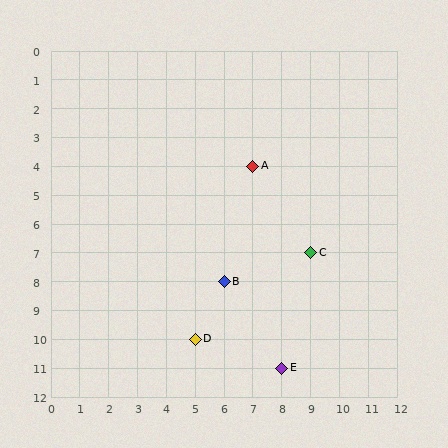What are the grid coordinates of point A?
Point A is at grid coordinates (7, 4).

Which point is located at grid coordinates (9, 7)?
Point C is at (9, 7).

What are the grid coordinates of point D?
Point D is at grid coordinates (5, 10).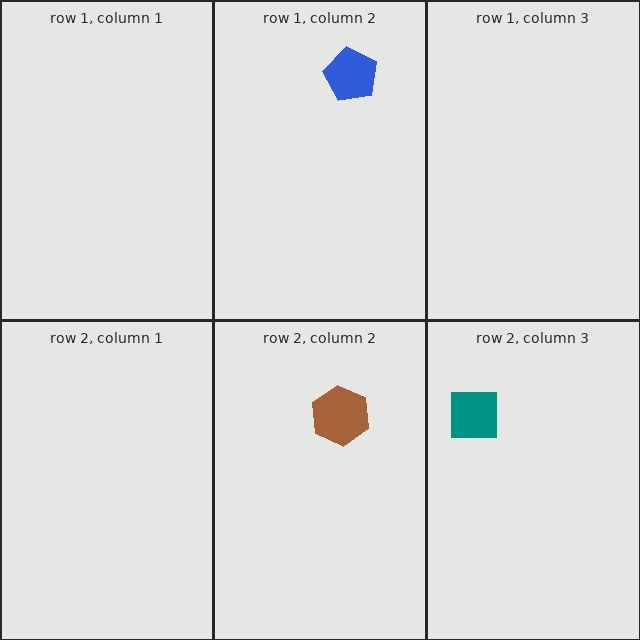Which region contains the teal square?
The row 2, column 3 region.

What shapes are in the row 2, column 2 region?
The brown hexagon.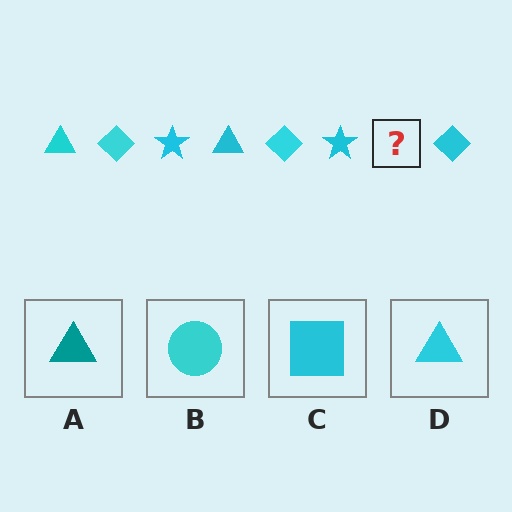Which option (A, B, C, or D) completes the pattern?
D.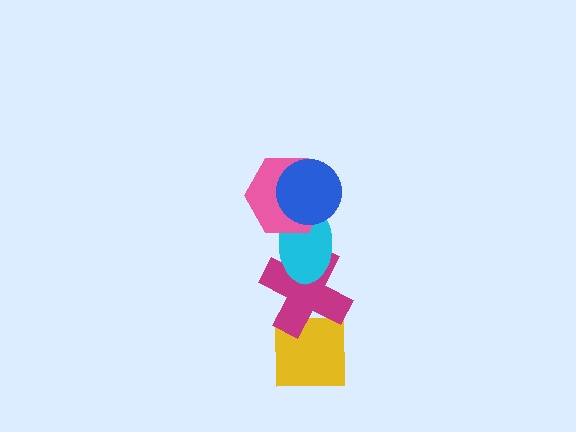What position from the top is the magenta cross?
The magenta cross is 4th from the top.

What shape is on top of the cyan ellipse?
The pink hexagon is on top of the cyan ellipse.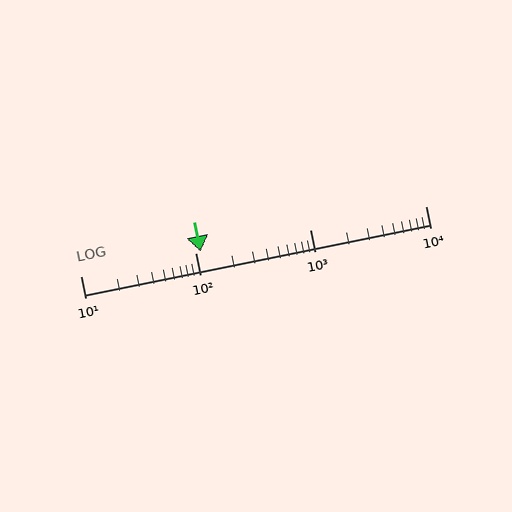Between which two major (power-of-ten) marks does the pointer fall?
The pointer is between 100 and 1000.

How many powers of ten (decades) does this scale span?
The scale spans 3 decades, from 10 to 10000.